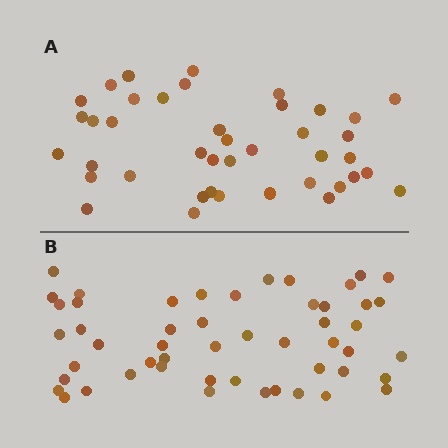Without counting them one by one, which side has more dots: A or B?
Region B (the bottom region) has more dots.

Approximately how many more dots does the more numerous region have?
Region B has roughly 10 or so more dots than region A.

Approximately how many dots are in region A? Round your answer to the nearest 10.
About 40 dots. (The exact count is 41, which rounds to 40.)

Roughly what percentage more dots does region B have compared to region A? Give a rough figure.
About 25% more.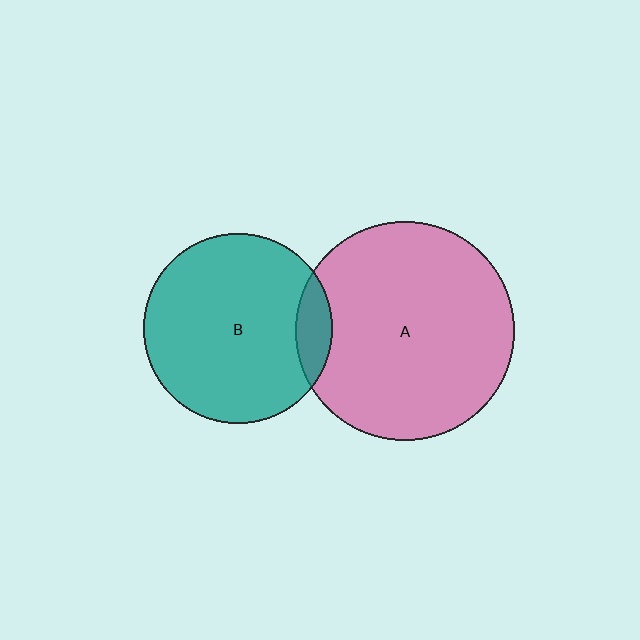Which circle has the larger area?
Circle A (pink).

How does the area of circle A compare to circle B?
Approximately 1.3 times.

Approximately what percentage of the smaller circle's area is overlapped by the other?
Approximately 10%.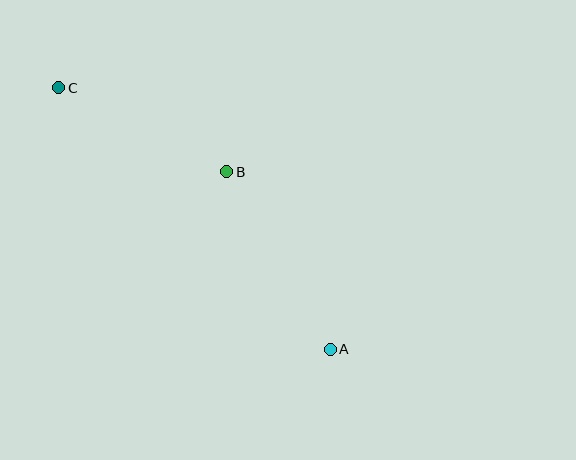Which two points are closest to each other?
Points B and C are closest to each other.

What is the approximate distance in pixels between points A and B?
The distance between A and B is approximately 206 pixels.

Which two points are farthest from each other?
Points A and C are farthest from each other.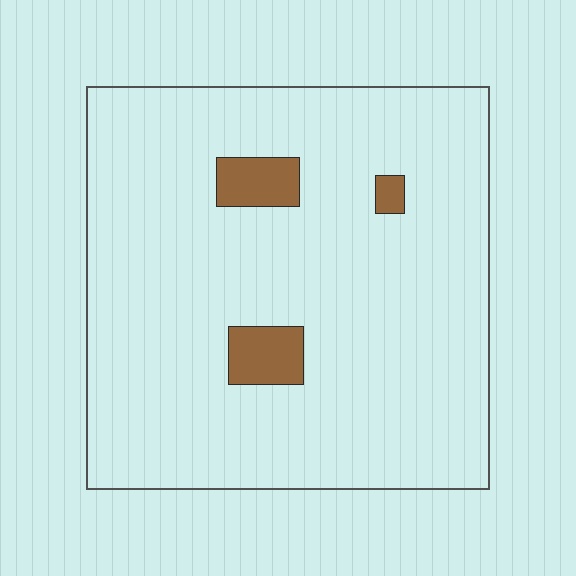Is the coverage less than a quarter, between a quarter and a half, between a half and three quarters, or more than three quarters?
Less than a quarter.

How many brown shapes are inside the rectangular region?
3.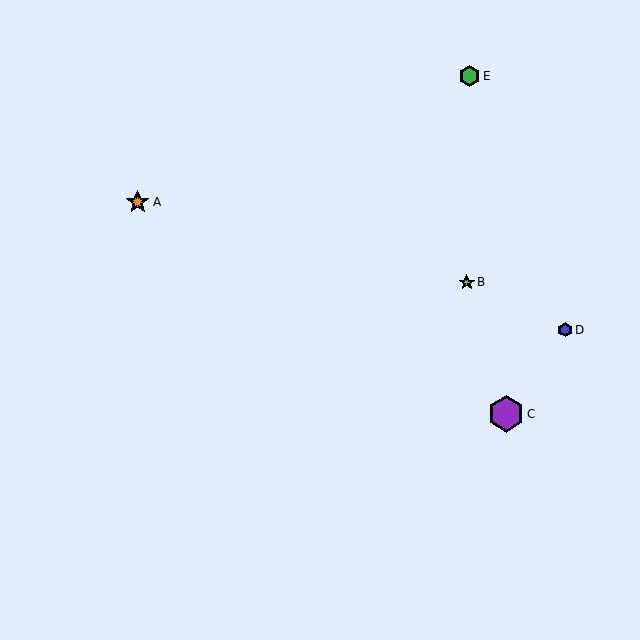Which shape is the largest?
The purple hexagon (labeled C) is the largest.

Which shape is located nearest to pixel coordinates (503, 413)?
The purple hexagon (labeled C) at (506, 414) is nearest to that location.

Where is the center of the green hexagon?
The center of the green hexagon is at (469, 76).